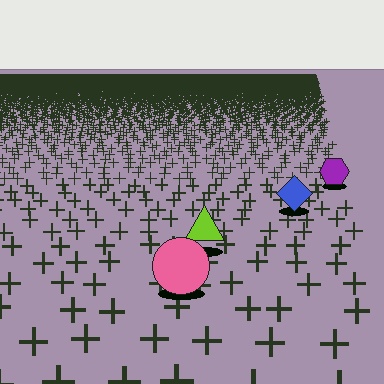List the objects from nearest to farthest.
From nearest to farthest: the pink circle, the lime triangle, the blue diamond, the purple hexagon.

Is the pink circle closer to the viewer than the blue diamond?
Yes. The pink circle is closer — you can tell from the texture gradient: the ground texture is coarser near it.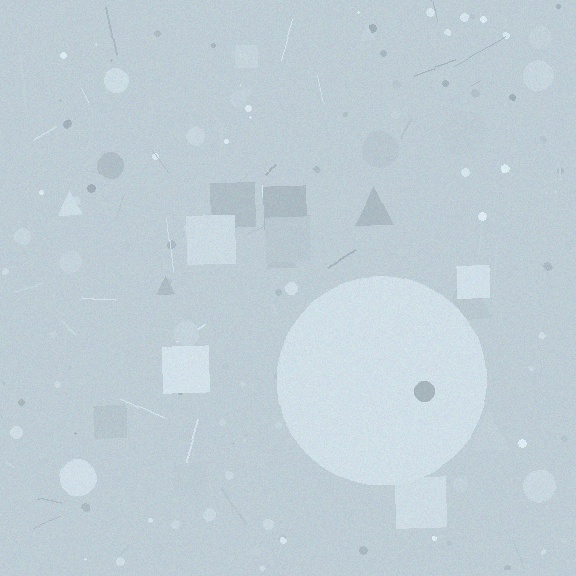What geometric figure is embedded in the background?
A circle is embedded in the background.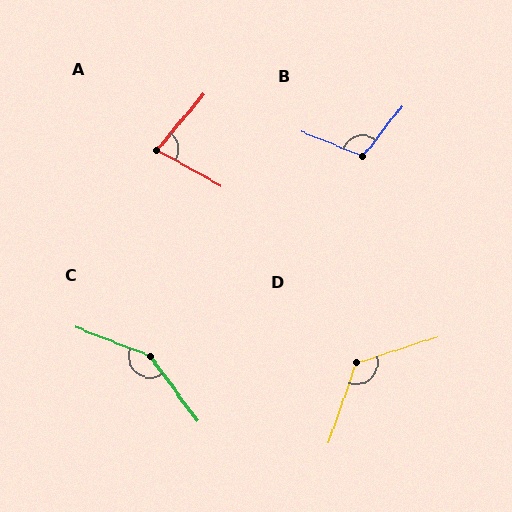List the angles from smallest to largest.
A (78°), B (106°), D (127°), C (147°).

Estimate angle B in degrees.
Approximately 106 degrees.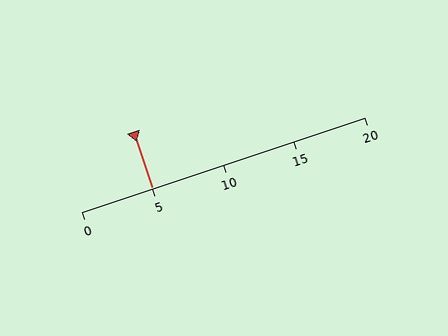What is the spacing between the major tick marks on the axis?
The major ticks are spaced 5 apart.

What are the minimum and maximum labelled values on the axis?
The axis runs from 0 to 20.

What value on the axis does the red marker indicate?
The marker indicates approximately 5.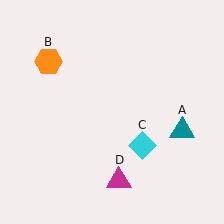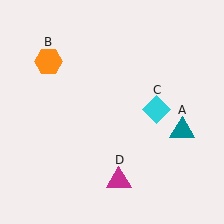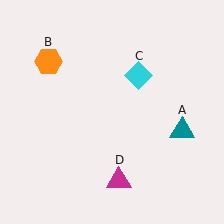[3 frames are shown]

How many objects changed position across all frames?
1 object changed position: cyan diamond (object C).